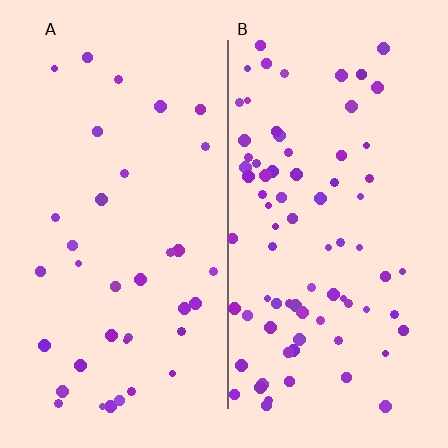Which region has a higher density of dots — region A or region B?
B (the right).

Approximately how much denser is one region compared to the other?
Approximately 2.2× — region B over region A.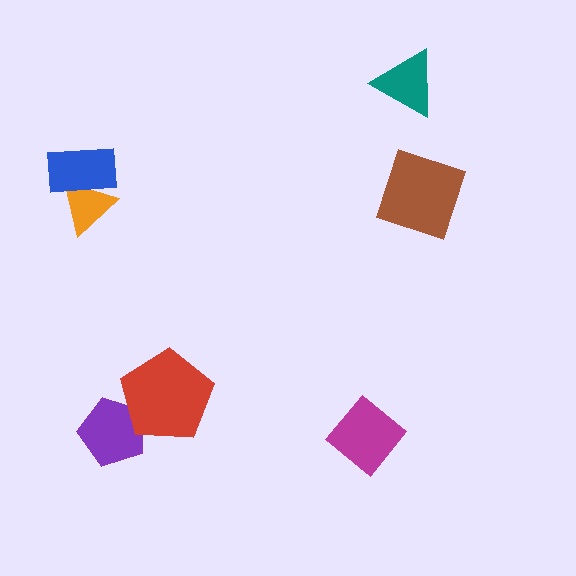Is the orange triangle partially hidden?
Yes, it is partially covered by another shape.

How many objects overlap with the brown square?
0 objects overlap with the brown square.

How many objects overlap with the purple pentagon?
1 object overlaps with the purple pentagon.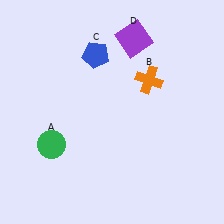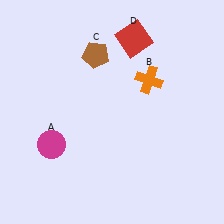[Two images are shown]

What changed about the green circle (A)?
In Image 1, A is green. In Image 2, it changed to magenta.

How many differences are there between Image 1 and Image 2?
There are 3 differences between the two images.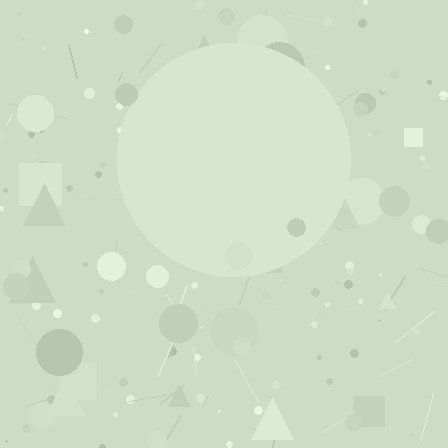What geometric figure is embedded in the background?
A circle is embedded in the background.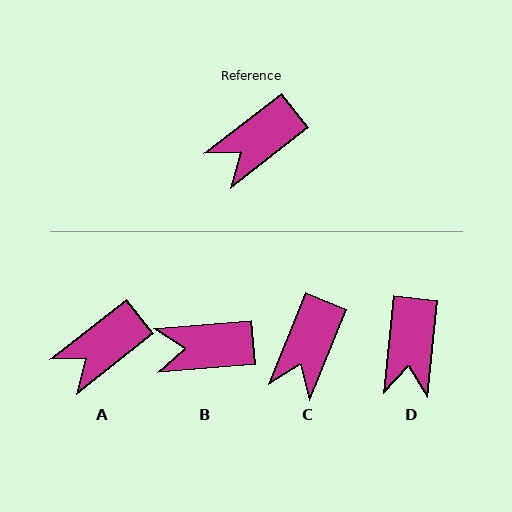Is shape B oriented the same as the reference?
No, it is off by about 33 degrees.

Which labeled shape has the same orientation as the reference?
A.